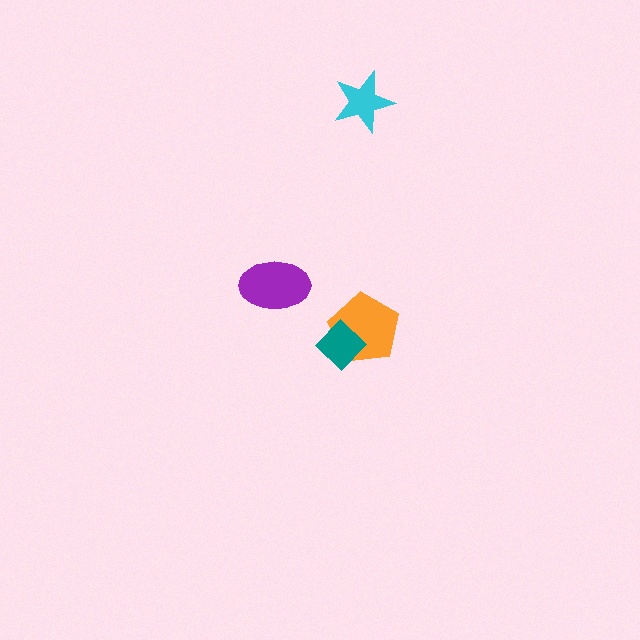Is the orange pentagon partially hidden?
Yes, it is partially covered by another shape.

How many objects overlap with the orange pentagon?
1 object overlaps with the orange pentagon.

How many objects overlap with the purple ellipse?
0 objects overlap with the purple ellipse.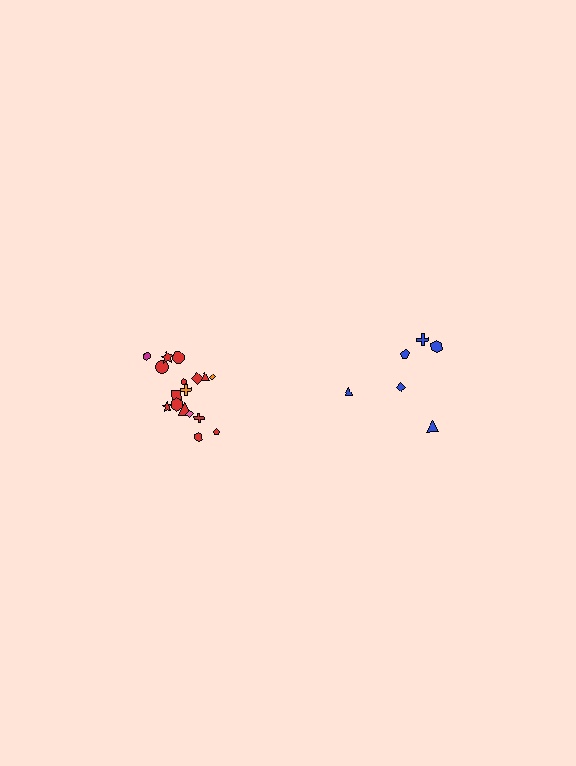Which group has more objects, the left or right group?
The left group.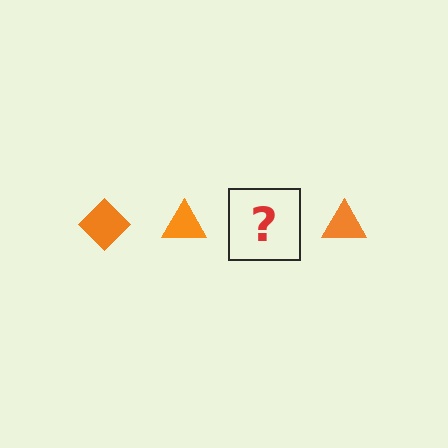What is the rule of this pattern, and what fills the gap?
The rule is that the pattern cycles through diamond, triangle shapes in orange. The gap should be filled with an orange diamond.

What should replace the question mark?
The question mark should be replaced with an orange diamond.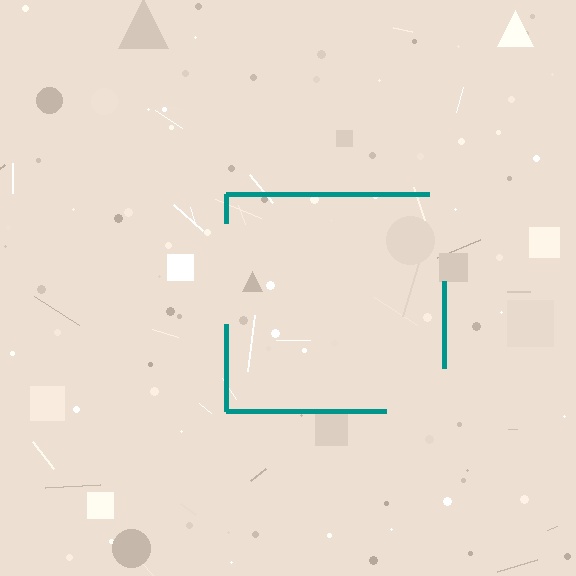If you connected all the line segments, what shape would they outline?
They would outline a square.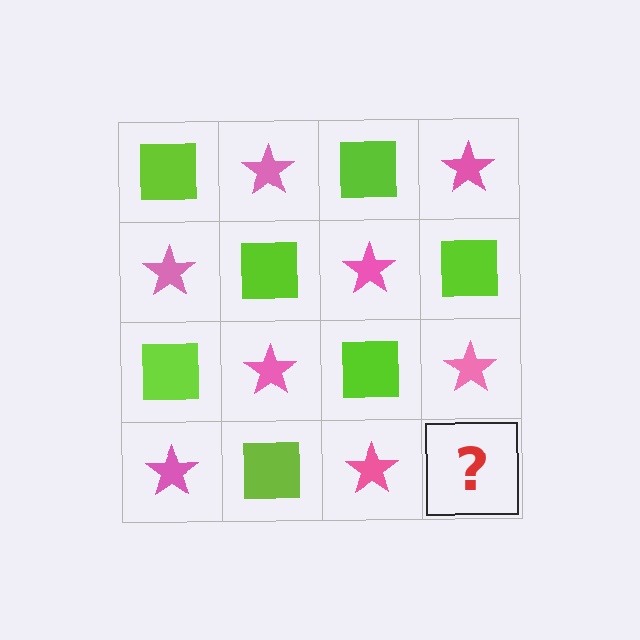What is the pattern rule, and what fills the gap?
The rule is that it alternates lime square and pink star in a checkerboard pattern. The gap should be filled with a lime square.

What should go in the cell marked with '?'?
The missing cell should contain a lime square.